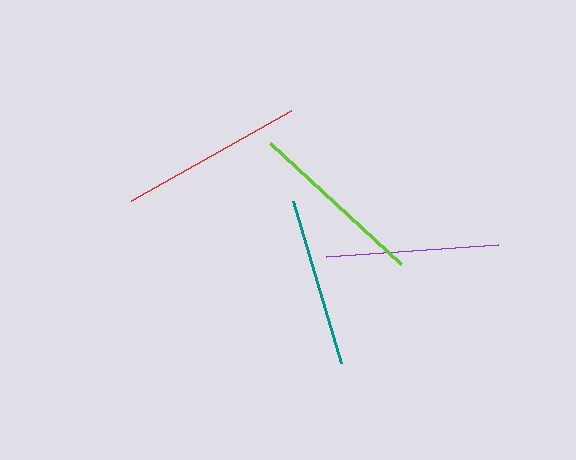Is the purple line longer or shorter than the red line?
The red line is longer than the purple line.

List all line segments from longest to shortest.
From longest to shortest: red, lime, purple, teal.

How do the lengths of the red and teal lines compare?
The red and teal lines are approximately the same length.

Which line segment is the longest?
The red line is the longest at approximately 184 pixels.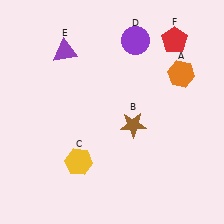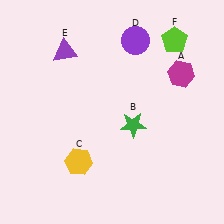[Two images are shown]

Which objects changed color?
A changed from orange to magenta. B changed from brown to green. F changed from red to lime.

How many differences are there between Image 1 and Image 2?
There are 3 differences between the two images.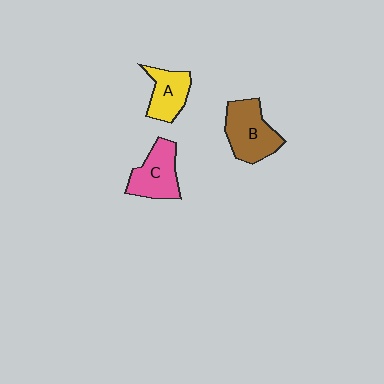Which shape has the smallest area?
Shape A (yellow).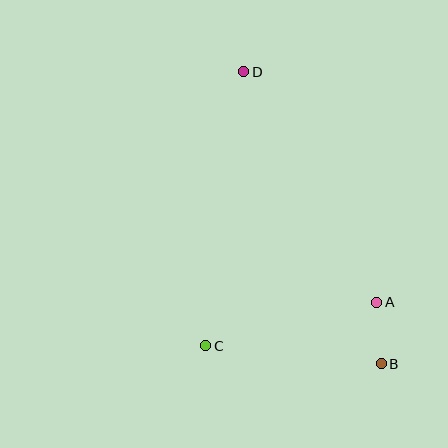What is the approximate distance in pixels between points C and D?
The distance between C and D is approximately 277 pixels.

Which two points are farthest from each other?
Points B and D are farthest from each other.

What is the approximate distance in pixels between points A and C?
The distance between A and C is approximately 177 pixels.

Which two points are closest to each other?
Points A and B are closest to each other.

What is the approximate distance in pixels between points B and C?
The distance between B and C is approximately 176 pixels.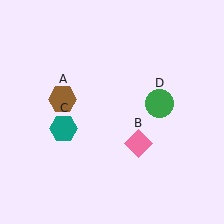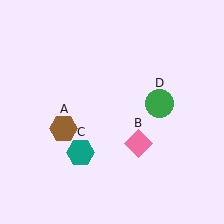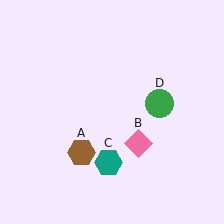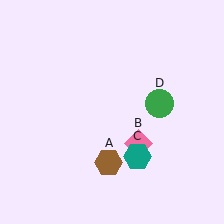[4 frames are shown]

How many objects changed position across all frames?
2 objects changed position: brown hexagon (object A), teal hexagon (object C).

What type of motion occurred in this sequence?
The brown hexagon (object A), teal hexagon (object C) rotated counterclockwise around the center of the scene.